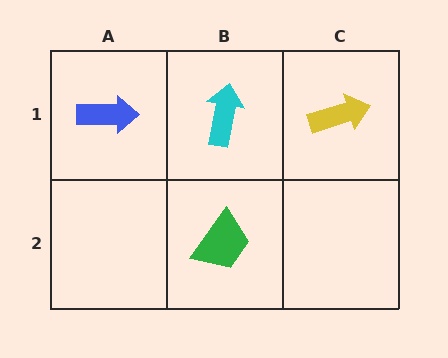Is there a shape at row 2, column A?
No, that cell is empty.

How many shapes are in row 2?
1 shape.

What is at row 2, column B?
A green trapezoid.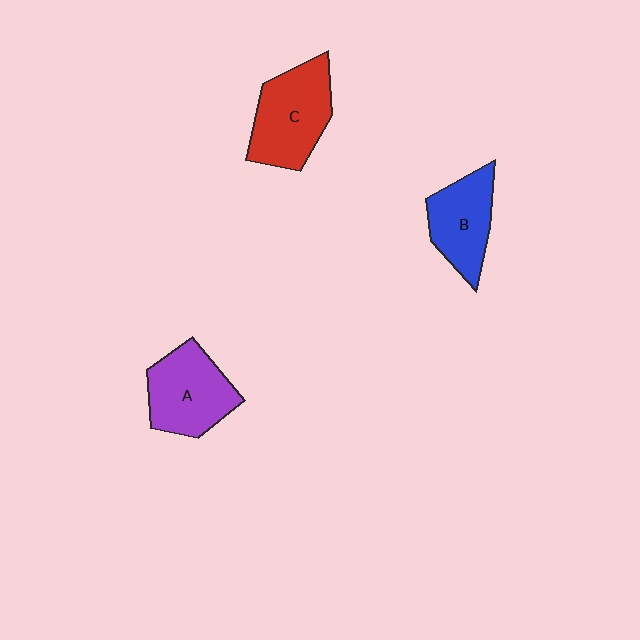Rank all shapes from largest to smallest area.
From largest to smallest: C (red), A (purple), B (blue).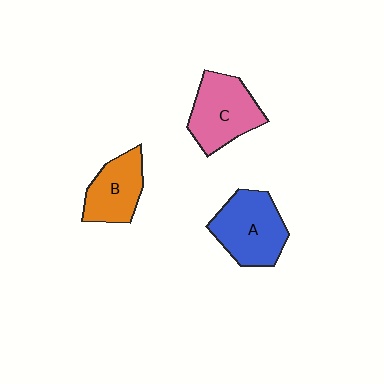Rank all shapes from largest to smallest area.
From largest to smallest: A (blue), C (pink), B (orange).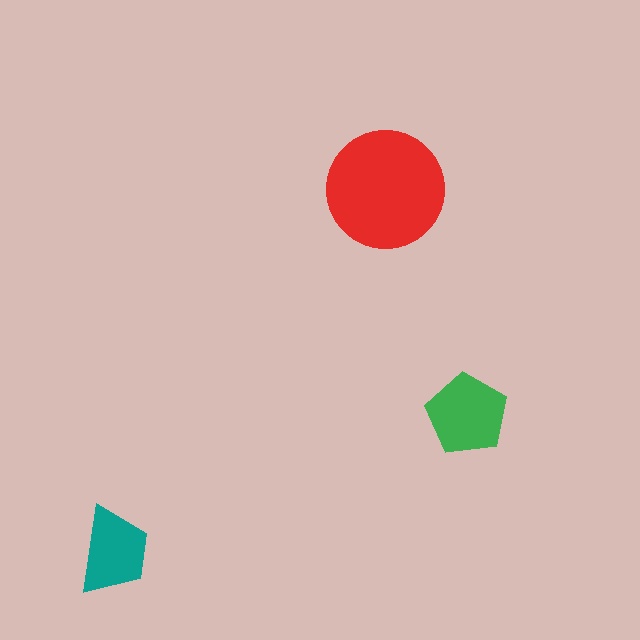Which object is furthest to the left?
The teal trapezoid is leftmost.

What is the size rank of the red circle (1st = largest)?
1st.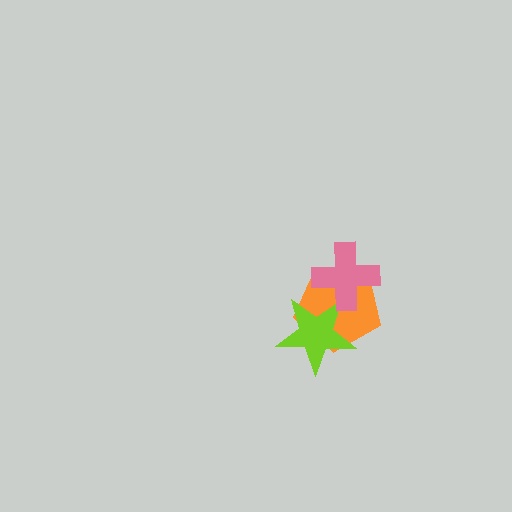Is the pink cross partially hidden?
No, no other shape covers it.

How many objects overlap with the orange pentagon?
2 objects overlap with the orange pentagon.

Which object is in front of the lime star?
The pink cross is in front of the lime star.